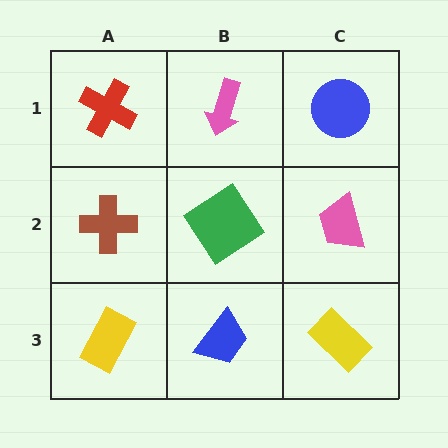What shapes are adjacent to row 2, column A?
A red cross (row 1, column A), a yellow rectangle (row 3, column A), a green diamond (row 2, column B).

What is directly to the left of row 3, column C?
A blue trapezoid.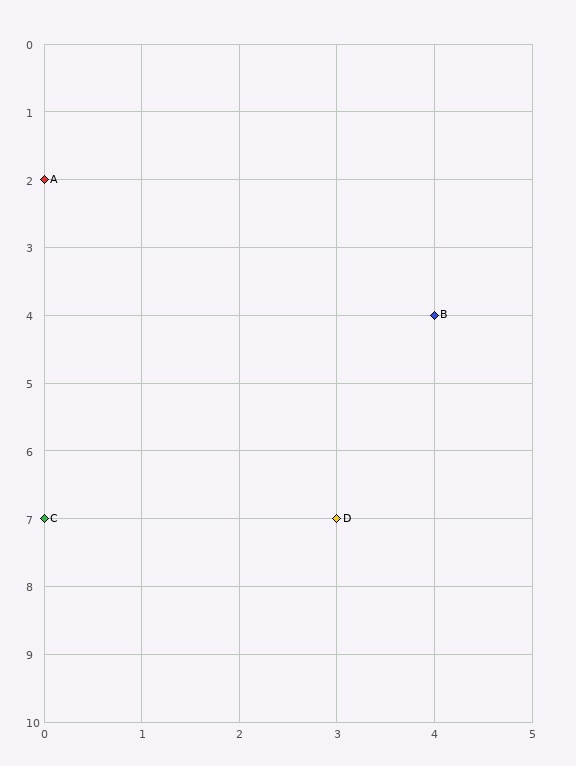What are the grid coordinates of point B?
Point B is at grid coordinates (4, 4).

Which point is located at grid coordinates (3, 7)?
Point D is at (3, 7).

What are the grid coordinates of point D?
Point D is at grid coordinates (3, 7).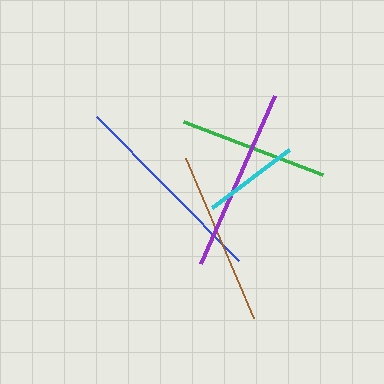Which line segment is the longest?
The blue line is the longest at approximately 202 pixels.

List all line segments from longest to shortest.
From longest to shortest: blue, purple, brown, green, cyan.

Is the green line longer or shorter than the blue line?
The blue line is longer than the green line.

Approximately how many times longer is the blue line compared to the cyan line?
The blue line is approximately 2.1 times the length of the cyan line.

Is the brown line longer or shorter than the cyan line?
The brown line is longer than the cyan line.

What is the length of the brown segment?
The brown segment is approximately 174 pixels long.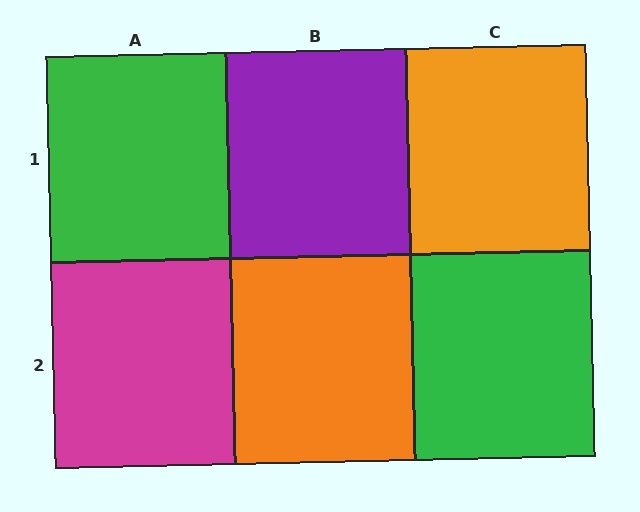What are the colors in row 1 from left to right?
Green, purple, orange.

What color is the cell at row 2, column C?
Green.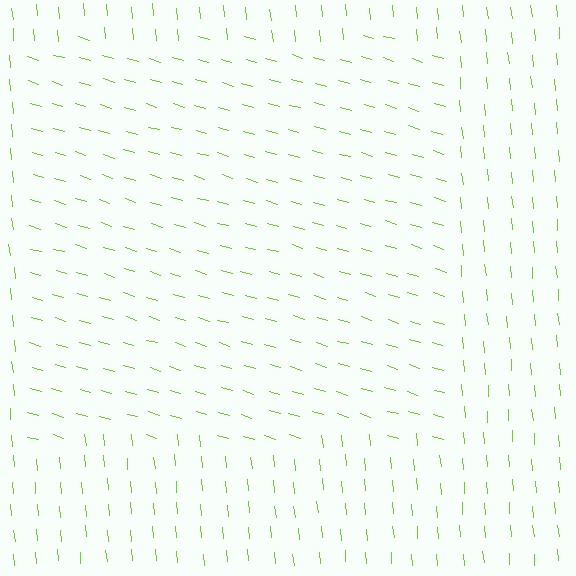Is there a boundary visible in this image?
Yes, there is a texture boundary formed by a change in line orientation.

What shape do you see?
I see a rectangle.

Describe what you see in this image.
The image is filled with small lime line segments. A rectangle region in the image has lines oriented differently from the surrounding lines, creating a visible texture boundary.